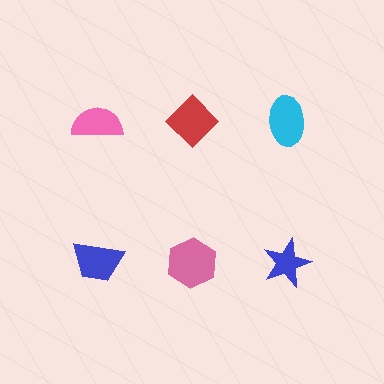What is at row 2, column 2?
A pink hexagon.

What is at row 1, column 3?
A cyan ellipse.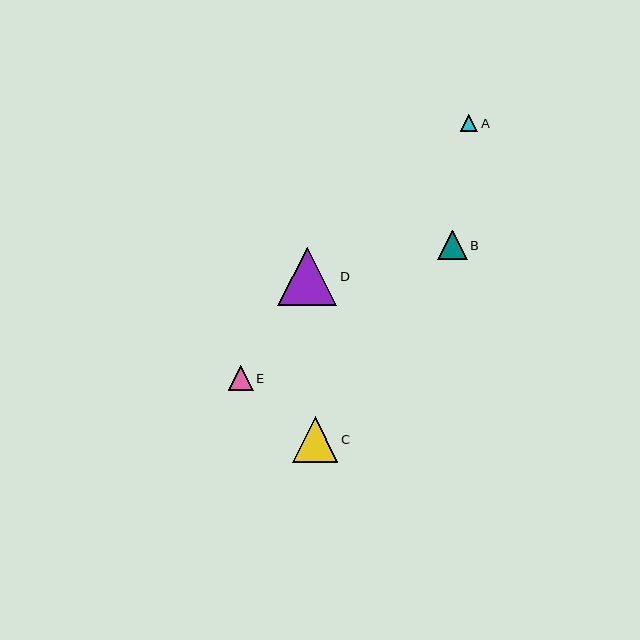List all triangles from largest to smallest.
From largest to smallest: D, C, B, E, A.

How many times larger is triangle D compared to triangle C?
Triangle D is approximately 1.3 times the size of triangle C.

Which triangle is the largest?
Triangle D is the largest with a size of approximately 59 pixels.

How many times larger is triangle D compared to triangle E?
Triangle D is approximately 2.3 times the size of triangle E.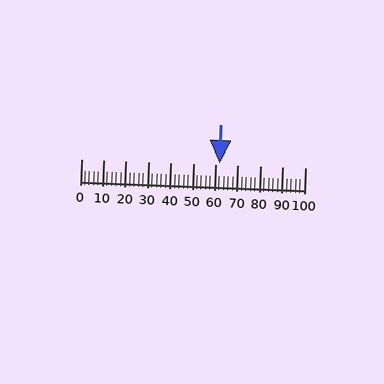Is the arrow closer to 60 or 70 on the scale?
The arrow is closer to 60.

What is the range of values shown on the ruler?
The ruler shows values from 0 to 100.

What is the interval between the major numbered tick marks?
The major tick marks are spaced 10 units apart.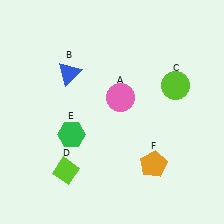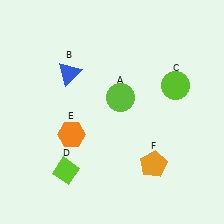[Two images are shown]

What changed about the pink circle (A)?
In Image 1, A is pink. In Image 2, it changed to lime.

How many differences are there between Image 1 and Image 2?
There are 2 differences between the two images.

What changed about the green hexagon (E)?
In Image 1, E is green. In Image 2, it changed to orange.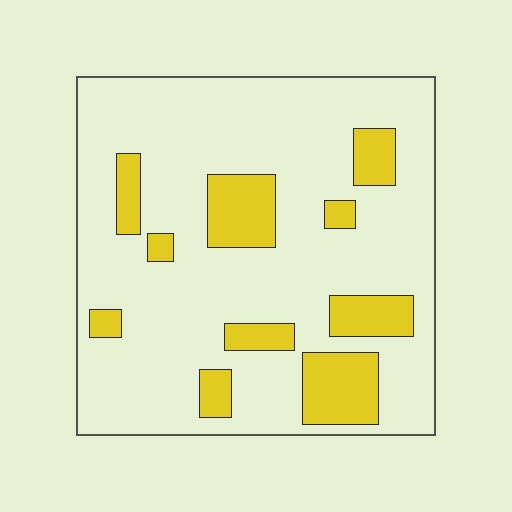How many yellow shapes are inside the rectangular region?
10.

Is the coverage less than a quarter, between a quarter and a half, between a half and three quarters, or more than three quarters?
Less than a quarter.